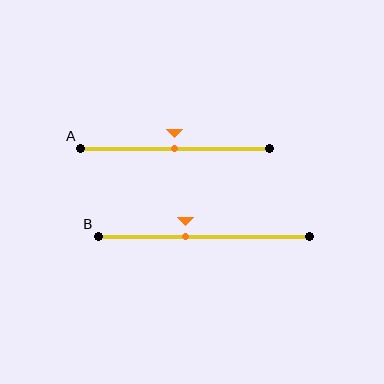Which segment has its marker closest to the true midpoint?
Segment A has its marker closest to the true midpoint.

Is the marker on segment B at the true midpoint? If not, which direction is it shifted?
No, the marker on segment B is shifted to the left by about 9% of the segment length.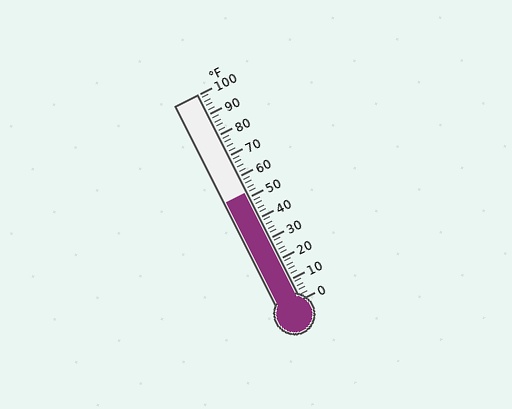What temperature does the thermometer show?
The thermometer shows approximately 52°F.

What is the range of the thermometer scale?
The thermometer scale ranges from 0°F to 100°F.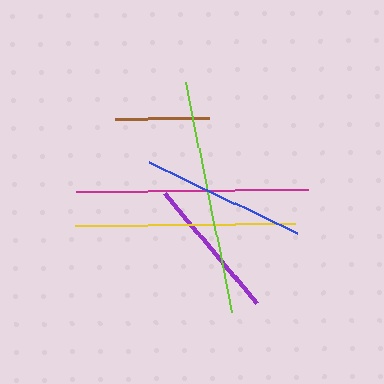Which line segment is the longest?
The lime line is the longest at approximately 234 pixels.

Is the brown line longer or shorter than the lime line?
The lime line is longer than the brown line.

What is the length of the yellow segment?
The yellow segment is approximately 220 pixels long.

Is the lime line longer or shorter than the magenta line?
The lime line is longer than the magenta line.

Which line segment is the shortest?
The brown line is the shortest at approximately 94 pixels.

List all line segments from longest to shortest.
From longest to shortest: lime, magenta, yellow, blue, purple, brown.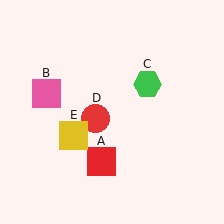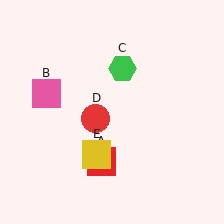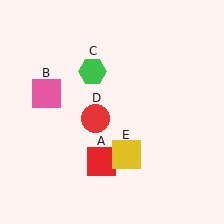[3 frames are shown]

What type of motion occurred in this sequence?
The green hexagon (object C), yellow square (object E) rotated counterclockwise around the center of the scene.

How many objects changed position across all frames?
2 objects changed position: green hexagon (object C), yellow square (object E).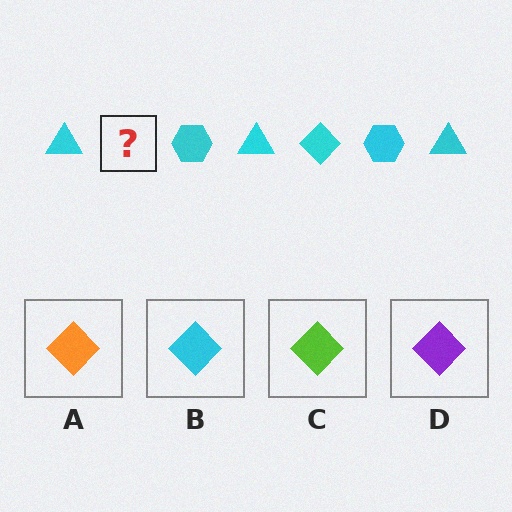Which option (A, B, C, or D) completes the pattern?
B.